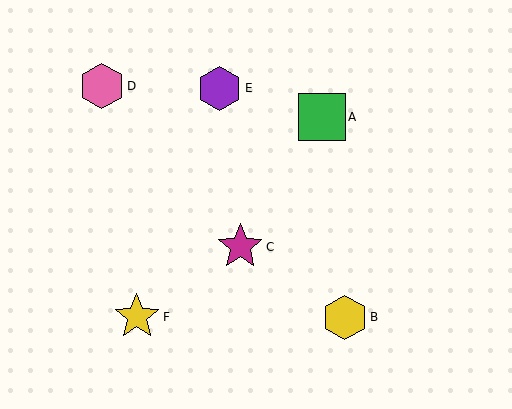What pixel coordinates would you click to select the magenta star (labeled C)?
Click at (240, 247) to select the magenta star C.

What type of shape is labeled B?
Shape B is a yellow hexagon.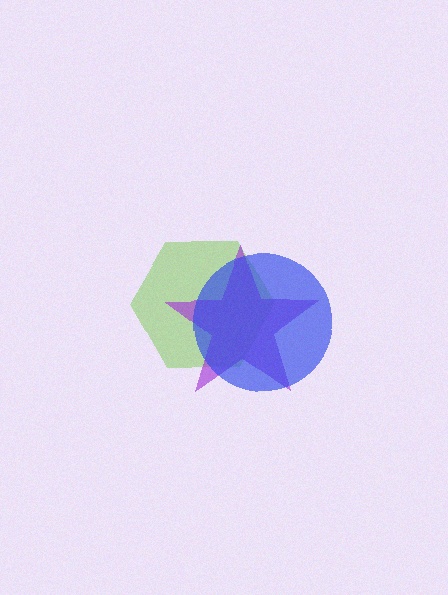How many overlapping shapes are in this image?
There are 3 overlapping shapes in the image.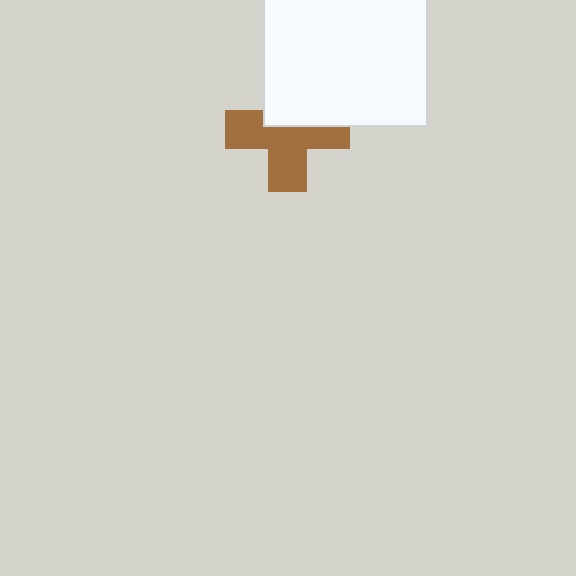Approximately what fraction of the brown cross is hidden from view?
Roughly 39% of the brown cross is hidden behind the white rectangle.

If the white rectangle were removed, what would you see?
You would see the complete brown cross.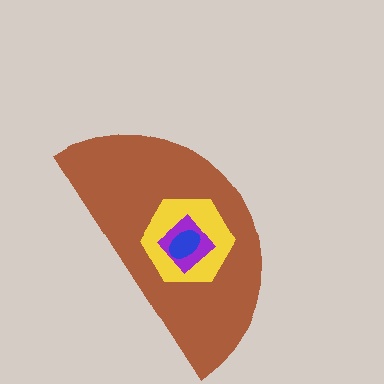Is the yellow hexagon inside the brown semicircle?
Yes.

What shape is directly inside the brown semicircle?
The yellow hexagon.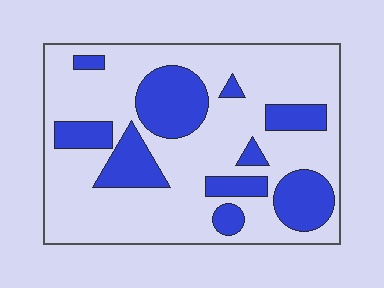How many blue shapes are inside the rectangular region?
10.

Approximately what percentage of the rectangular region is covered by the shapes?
Approximately 30%.